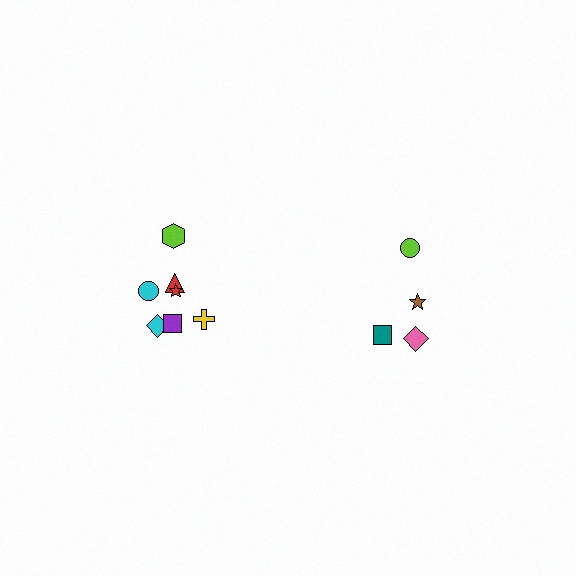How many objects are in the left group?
There are 7 objects.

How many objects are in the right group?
There are 4 objects.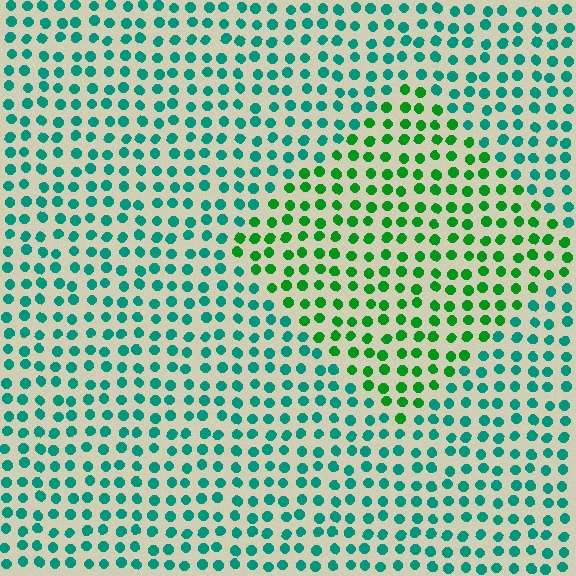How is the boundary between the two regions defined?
The boundary is defined purely by a slight shift in hue (about 40 degrees). Spacing, size, and orientation are identical on both sides.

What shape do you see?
I see a diamond.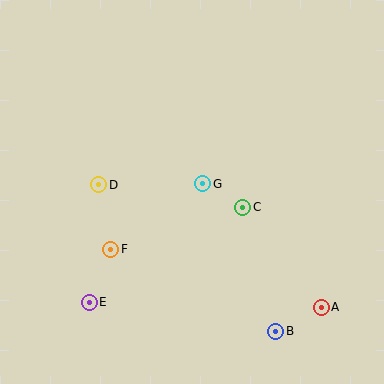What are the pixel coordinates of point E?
Point E is at (89, 302).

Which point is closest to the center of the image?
Point G at (203, 184) is closest to the center.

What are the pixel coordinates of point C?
Point C is at (243, 207).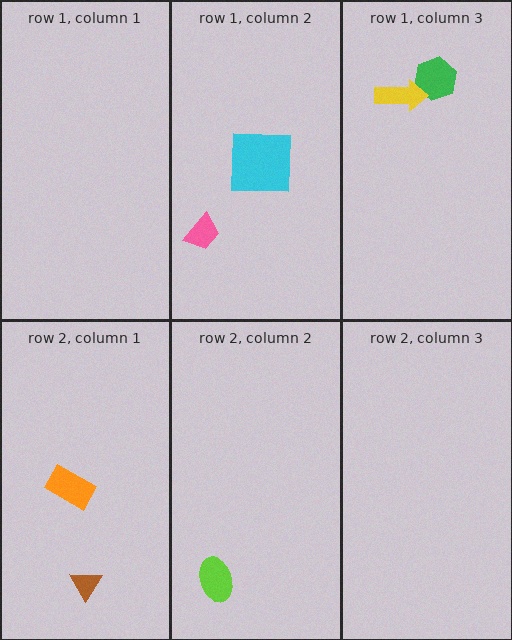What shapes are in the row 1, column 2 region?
The cyan square, the pink trapezoid.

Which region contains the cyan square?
The row 1, column 2 region.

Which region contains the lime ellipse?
The row 2, column 2 region.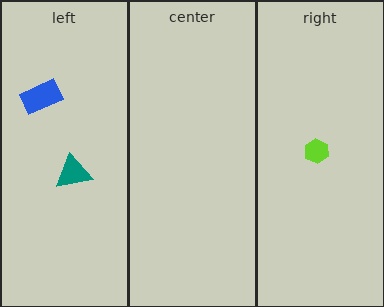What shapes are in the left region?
The teal triangle, the blue rectangle.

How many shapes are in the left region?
2.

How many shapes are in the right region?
1.